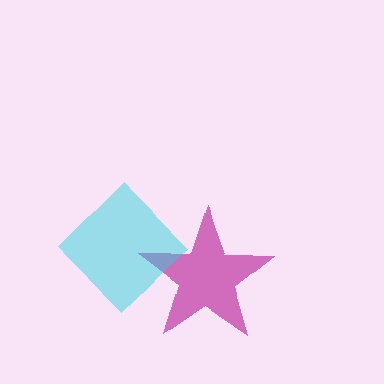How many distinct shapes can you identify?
There are 2 distinct shapes: a magenta star, a cyan diamond.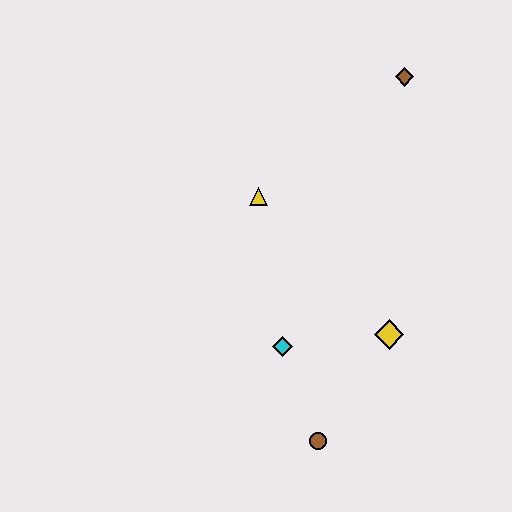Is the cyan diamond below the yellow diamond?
Yes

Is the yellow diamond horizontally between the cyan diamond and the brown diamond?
Yes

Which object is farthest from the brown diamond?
The brown circle is farthest from the brown diamond.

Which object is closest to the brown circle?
The cyan diamond is closest to the brown circle.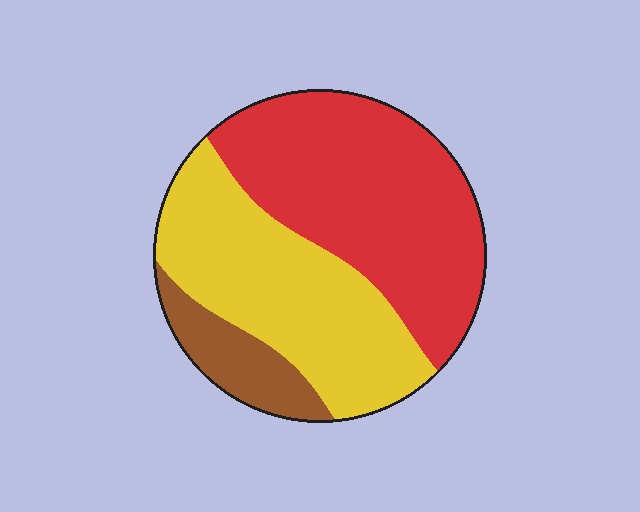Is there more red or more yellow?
Red.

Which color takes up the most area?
Red, at roughly 50%.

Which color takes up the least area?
Brown, at roughly 10%.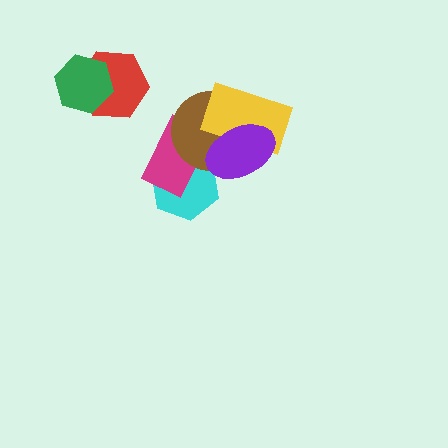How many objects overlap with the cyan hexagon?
3 objects overlap with the cyan hexagon.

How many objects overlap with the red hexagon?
1 object overlaps with the red hexagon.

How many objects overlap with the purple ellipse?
4 objects overlap with the purple ellipse.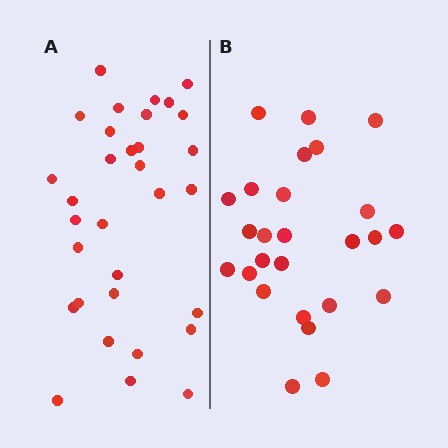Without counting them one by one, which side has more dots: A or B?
Region A (the left region) has more dots.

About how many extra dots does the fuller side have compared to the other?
Region A has about 6 more dots than region B.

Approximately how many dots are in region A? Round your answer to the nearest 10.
About 30 dots. (The exact count is 32, which rounds to 30.)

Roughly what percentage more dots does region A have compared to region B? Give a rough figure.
About 25% more.